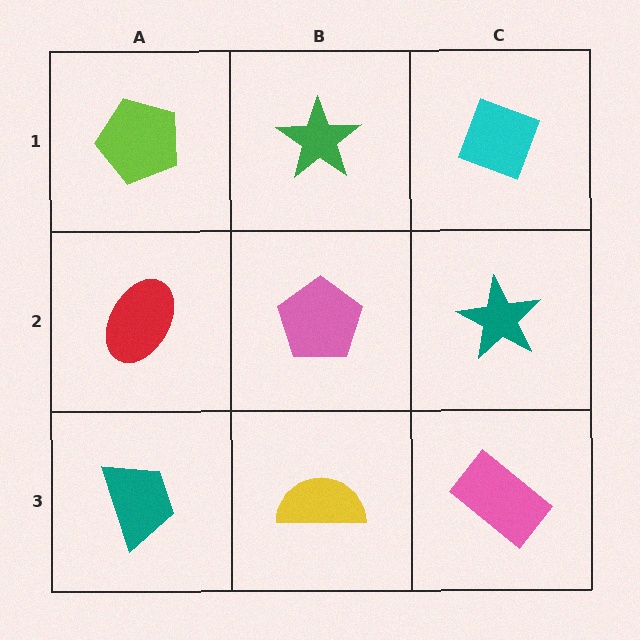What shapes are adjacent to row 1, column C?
A teal star (row 2, column C), a green star (row 1, column B).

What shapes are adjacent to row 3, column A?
A red ellipse (row 2, column A), a yellow semicircle (row 3, column B).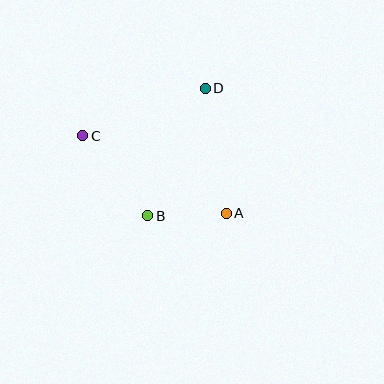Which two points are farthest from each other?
Points A and C are farthest from each other.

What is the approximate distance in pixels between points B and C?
The distance between B and C is approximately 103 pixels.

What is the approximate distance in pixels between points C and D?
The distance between C and D is approximately 132 pixels.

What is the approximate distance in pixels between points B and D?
The distance between B and D is approximately 140 pixels.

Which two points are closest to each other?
Points A and B are closest to each other.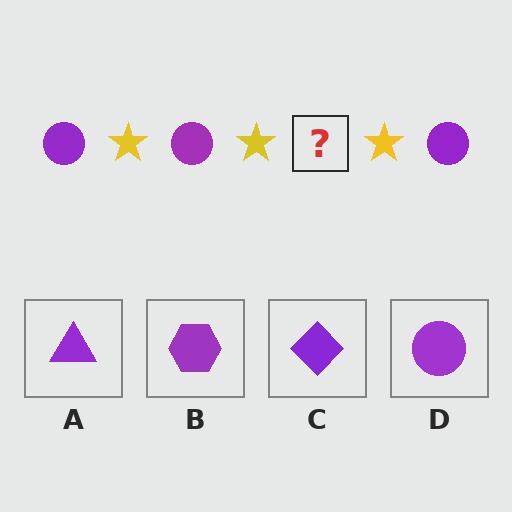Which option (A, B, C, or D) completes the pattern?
D.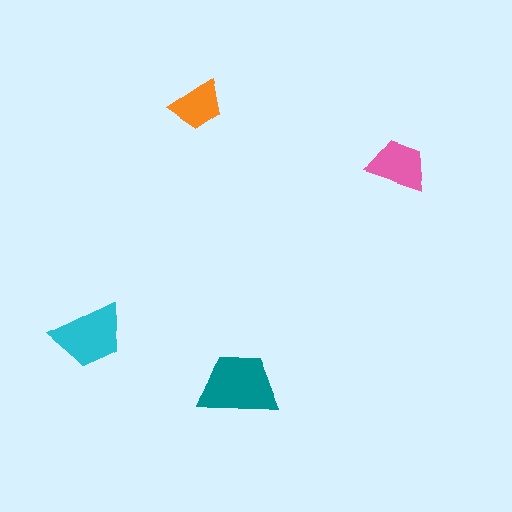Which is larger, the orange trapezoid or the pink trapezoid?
The pink one.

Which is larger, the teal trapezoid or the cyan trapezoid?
The teal one.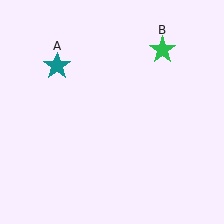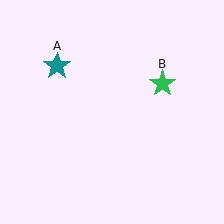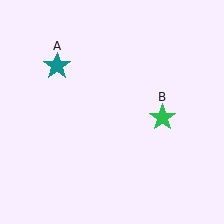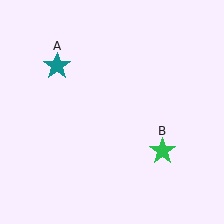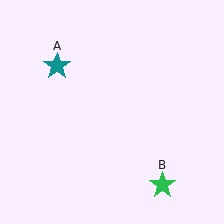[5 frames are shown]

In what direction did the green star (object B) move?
The green star (object B) moved down.